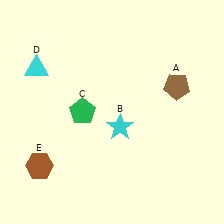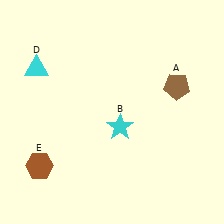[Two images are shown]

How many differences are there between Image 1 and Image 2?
There is 1 difference between the two images.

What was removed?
The green pentagon (C) was removed in Image 2.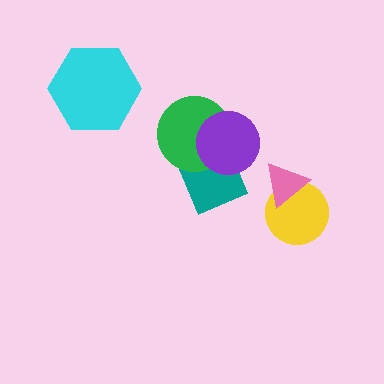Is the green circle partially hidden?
Yes, it is partially covered by another shape.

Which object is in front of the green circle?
The purple circle is in front of the green circle.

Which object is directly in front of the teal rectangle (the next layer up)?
The green circle is directly in front of the teal rectangle.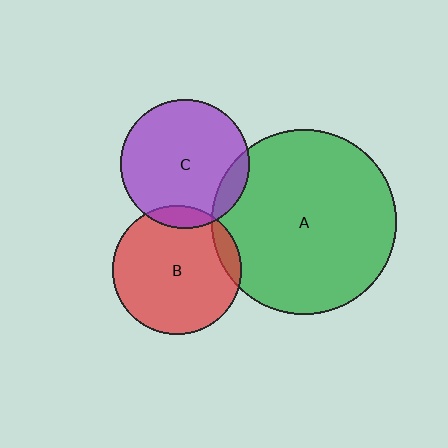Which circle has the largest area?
Circle A (green).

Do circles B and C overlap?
Yes.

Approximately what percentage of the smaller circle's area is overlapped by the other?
Approximately 10%.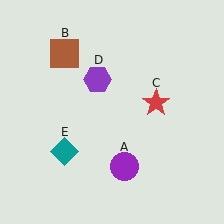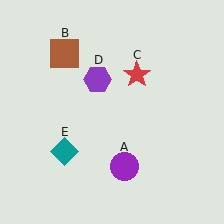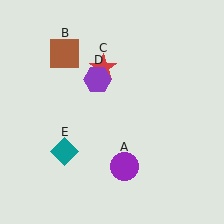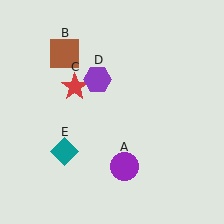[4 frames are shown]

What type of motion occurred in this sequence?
The red star (object C) rotated counterclockwise around the center of the scene.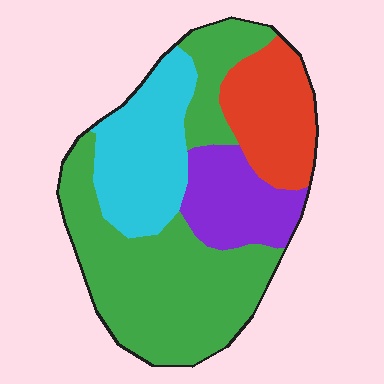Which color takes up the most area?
Green, at roughly 45%.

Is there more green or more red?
Green.